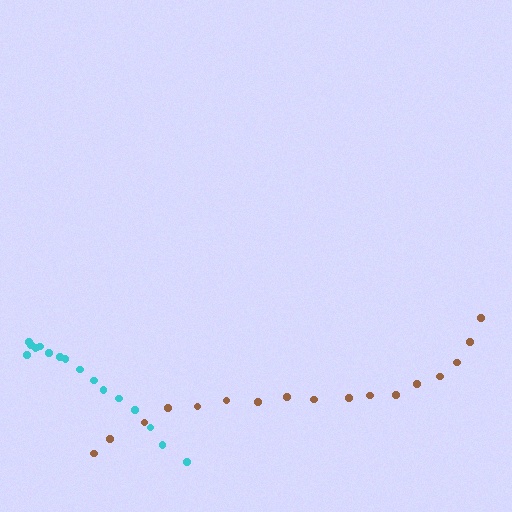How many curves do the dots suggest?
There are 2 distinct paths.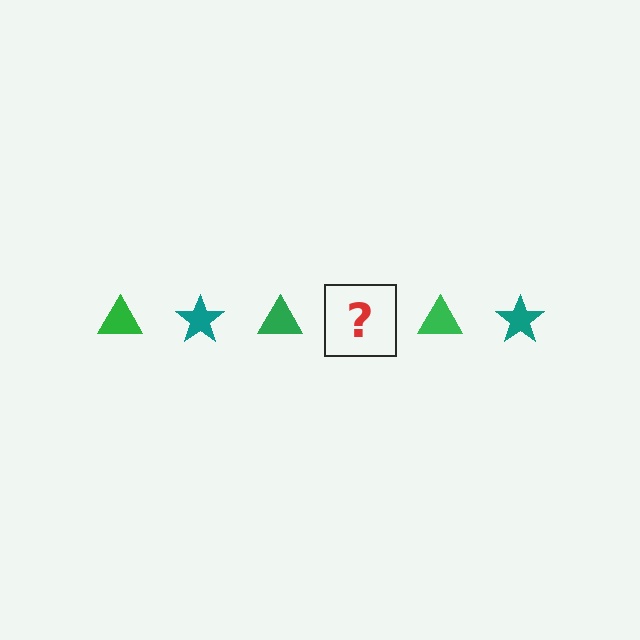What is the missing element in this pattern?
The missing element is a teal star.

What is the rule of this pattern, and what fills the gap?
The rule is that the pattern alternates between green triangle and teal star. The gap should be filled with a teal star.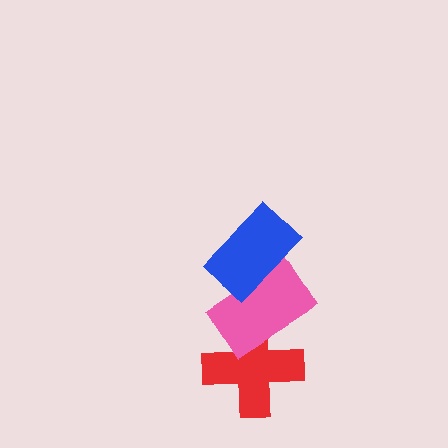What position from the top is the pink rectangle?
The pink rectangle is 2nd from the top.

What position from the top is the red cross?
The red cross is 3rd from the top.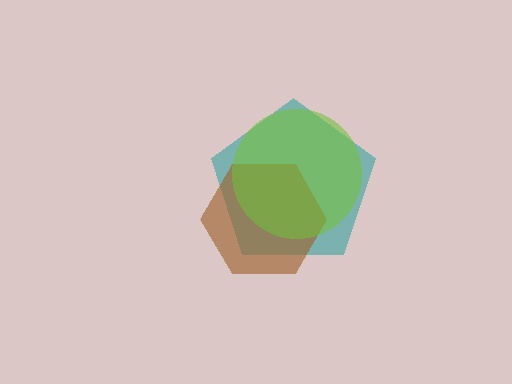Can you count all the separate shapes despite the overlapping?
Yes, there are 3 separate shapes.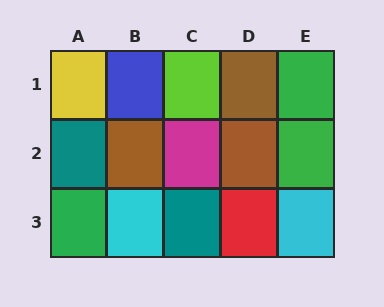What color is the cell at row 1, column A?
Yellow.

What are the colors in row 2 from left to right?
Teal, brown, magenta, brown, green.